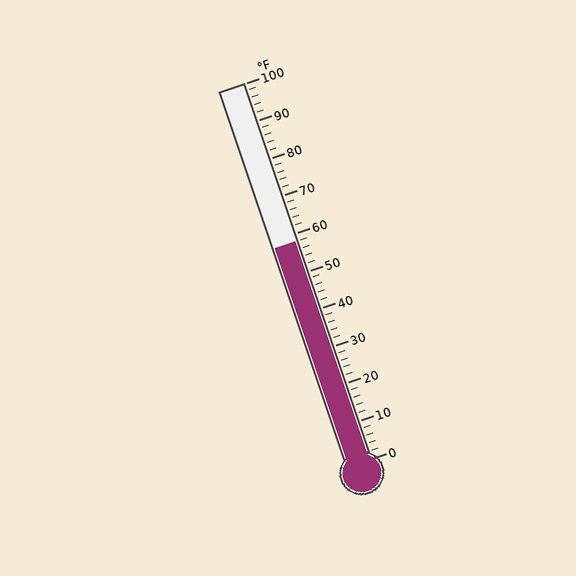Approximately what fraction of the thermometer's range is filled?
The thermometer is filled to approximately 60% of its range.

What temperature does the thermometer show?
The thermometer shows approximately 58°F.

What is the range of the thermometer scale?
The thermometer scale ranges from 0°F to 100°F.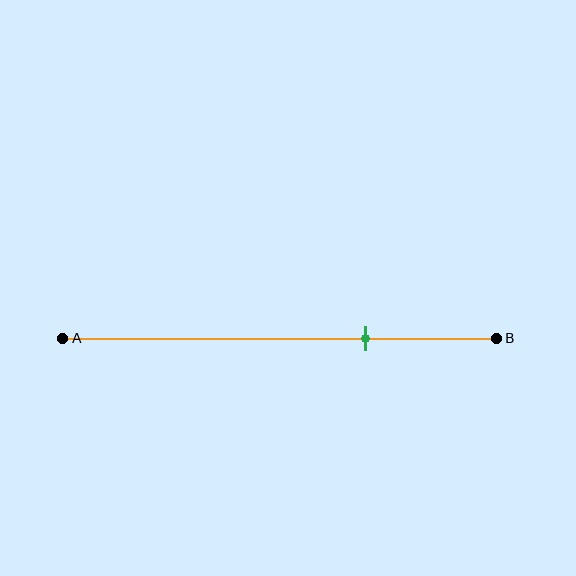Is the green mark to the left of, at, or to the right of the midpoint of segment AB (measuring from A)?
The green mark is to the right of the midpoint of segment AB.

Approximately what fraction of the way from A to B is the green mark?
The green mark is approximately 70% of the way from A to B.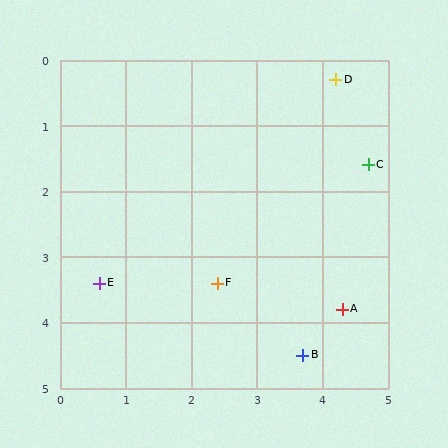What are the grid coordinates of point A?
Point A is at approximately (4.3, 3.8).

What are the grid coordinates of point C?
Point C is at approximately (4.7, 1.6).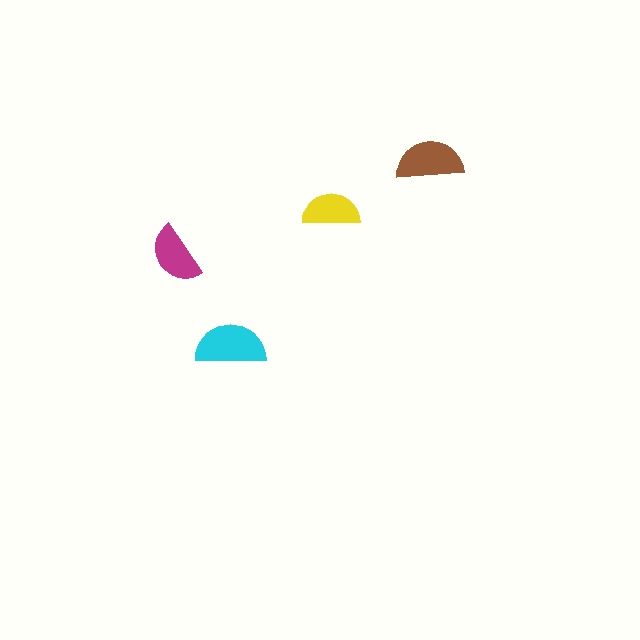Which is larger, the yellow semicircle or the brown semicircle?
The brown one.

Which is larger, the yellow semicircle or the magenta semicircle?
The magenta one.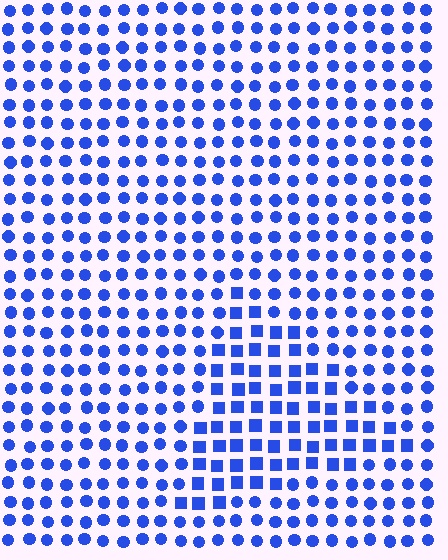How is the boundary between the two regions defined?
The boundary is defined by a change in element shape: squares inside vs. circles outside. All elements share the same color and spacing.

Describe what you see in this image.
The image is filled with small blue elements arranged in a uniform grid. A triangle-shaped region contains squares, while the surrounding area contains circles. The boundary is defined purely by the change in element shape.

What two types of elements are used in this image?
The image uses squares inside the triangle region and circles outside it.